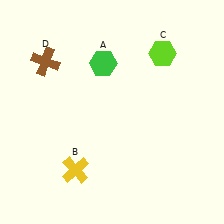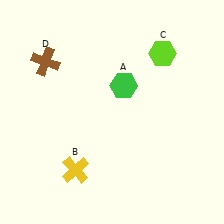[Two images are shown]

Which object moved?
The green hexagon (A) moved down.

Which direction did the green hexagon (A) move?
The green hexagon (A) moved down.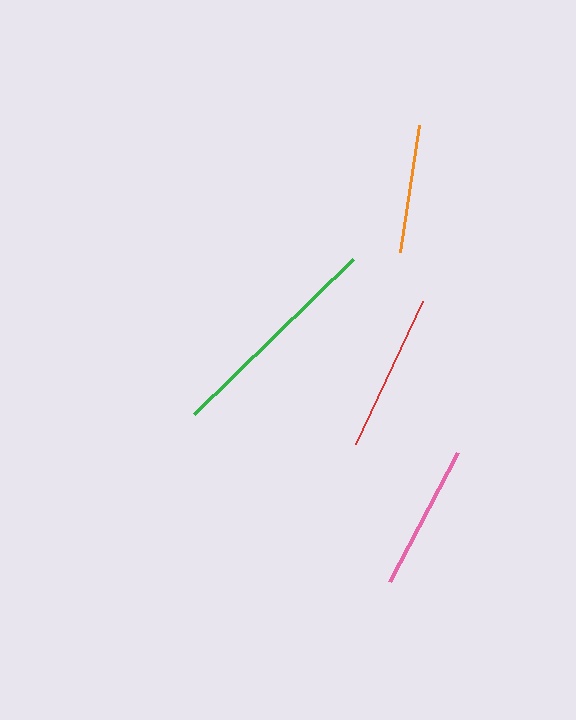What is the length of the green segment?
The green segment is approximately 222 pixels long.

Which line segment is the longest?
The green line is the longest at approximately 222 pixels.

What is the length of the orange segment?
The orange segment is approximately 129 pixels long.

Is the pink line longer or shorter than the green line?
The green line is longer than the pink line.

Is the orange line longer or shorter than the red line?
The red line is longer than the orange line.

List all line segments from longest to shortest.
From longest to shortest: green, red, pink, orange.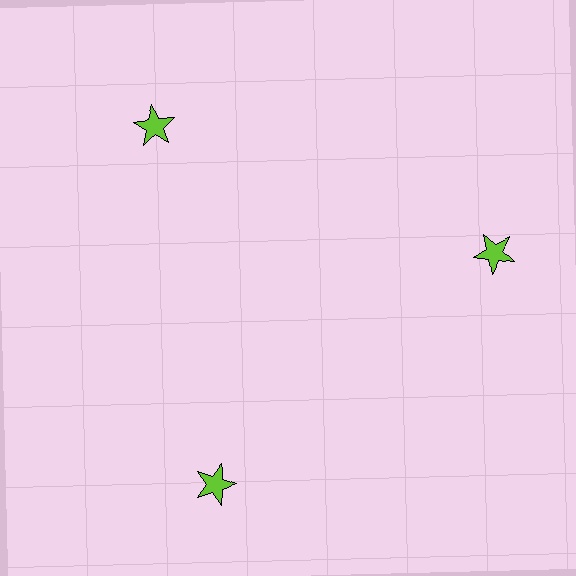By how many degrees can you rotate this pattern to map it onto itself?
The pattern maps onto itself every 120 degrees of rotation.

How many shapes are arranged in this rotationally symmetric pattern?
There are 3 shapes, arranged in 3 groups of 1.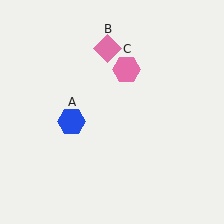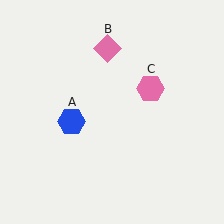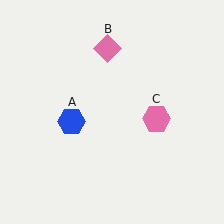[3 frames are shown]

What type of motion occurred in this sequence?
The pink hexagon (object C) rotated clockwise around the center of the scene.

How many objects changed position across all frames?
1 object changed position: pink hexagon (object C).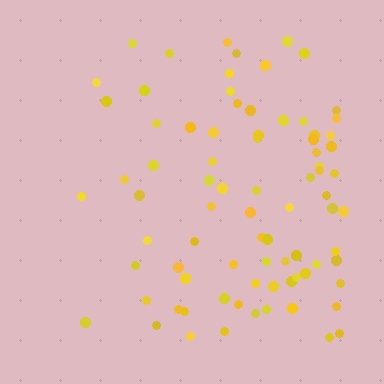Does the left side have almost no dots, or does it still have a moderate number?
Still a moderate number, just noticeably fewer than the right.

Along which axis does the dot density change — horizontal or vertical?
Horizontal.